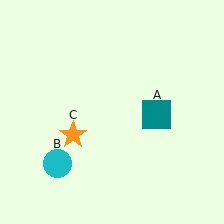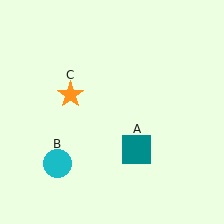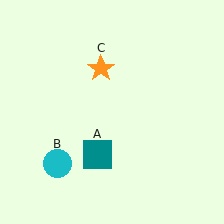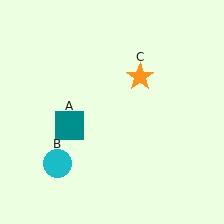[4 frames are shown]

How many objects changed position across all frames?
2 objects changed position: teal square (object A), orange star (object C).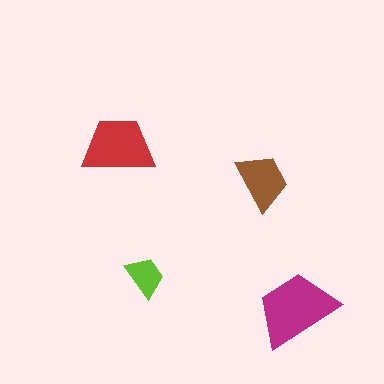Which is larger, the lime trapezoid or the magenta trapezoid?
The magenta one.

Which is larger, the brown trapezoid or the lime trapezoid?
The brown one.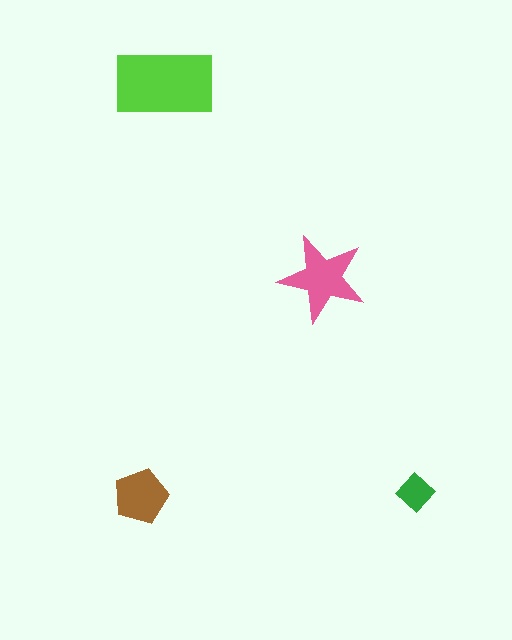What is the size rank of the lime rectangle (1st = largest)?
1st.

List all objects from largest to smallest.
The lime rectangle, the pink star, the brown pentagon, the green diamond.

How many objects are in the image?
There are 4 objects in the image.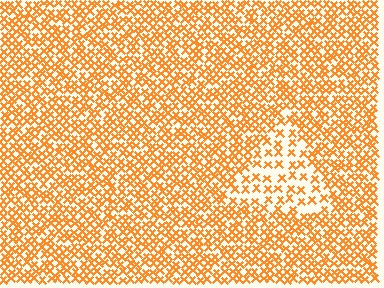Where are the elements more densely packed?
The elements are more densely packed outside the triangle boundary.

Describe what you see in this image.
The image contains small orange elements arranged at two different densities. A triangle-shaped region is visible where the elements are less densely packed than the surrounding area.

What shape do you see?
I see a triangle.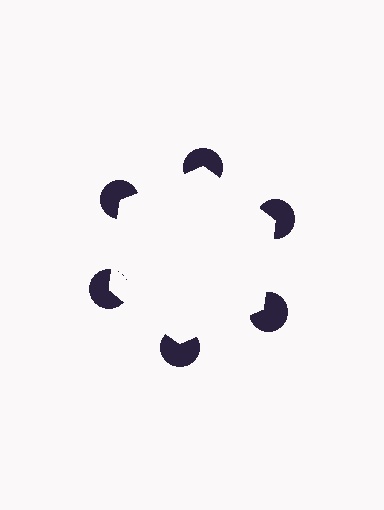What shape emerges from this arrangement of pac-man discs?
An illusory hexagon — its edges are inferred from the aligned wedge cuts in the pac-man discs, not physically drawn.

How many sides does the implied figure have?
6 sides.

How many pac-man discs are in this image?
There are 6 — one at each vertex of the illusory hexagon.